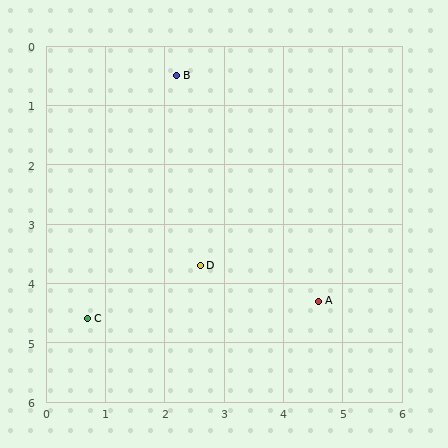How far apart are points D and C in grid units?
Points D and C are about 2.1 grid units apart.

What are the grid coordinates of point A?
Point A is at approximately (4.6, 4.3).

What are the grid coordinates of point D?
Point D is at approximately (2.6, 3.7).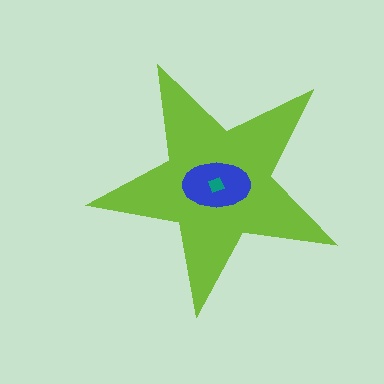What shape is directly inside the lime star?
The blue ellipse.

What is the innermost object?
The teal diamond.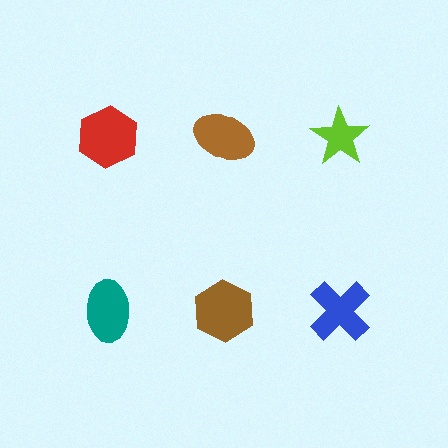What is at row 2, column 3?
A blue cross.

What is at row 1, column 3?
A lime star.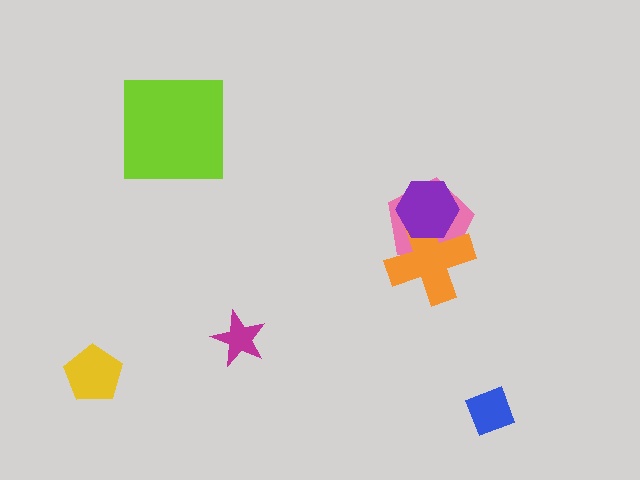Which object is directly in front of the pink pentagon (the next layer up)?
The orange cross is directly in front of the pink pentagon.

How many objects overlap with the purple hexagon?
2 objects overlap with the purple hexagon.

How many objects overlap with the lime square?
0 objects overlap with the lime square.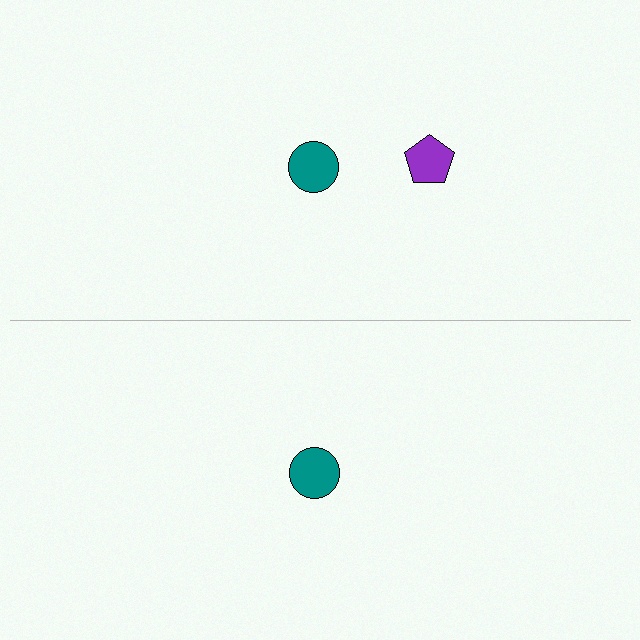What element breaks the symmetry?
A purple pentagon is missing from the bottom side.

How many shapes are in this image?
There are 3 shapes in this image.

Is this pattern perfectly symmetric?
No, the pattern is not perfectly symmetric. A purple pentagon is missing from the bottom side.